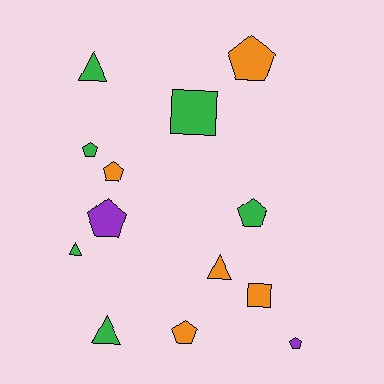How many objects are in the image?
There are 13 objects.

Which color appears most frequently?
Green, with 6 objects.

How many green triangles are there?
There are 3 green triangles.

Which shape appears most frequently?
Pentagon, with 7 objects.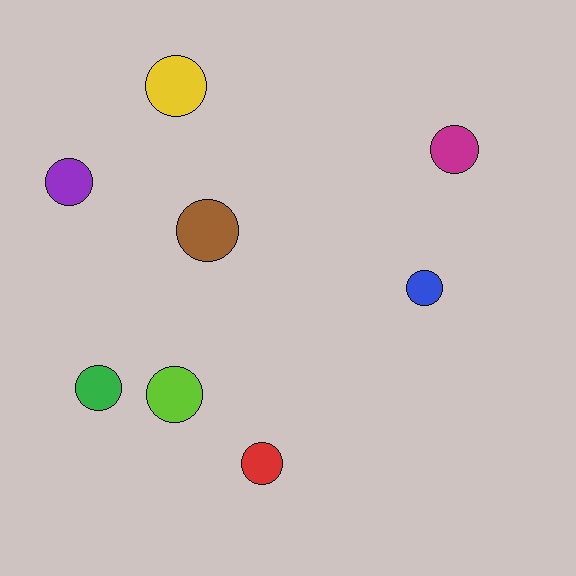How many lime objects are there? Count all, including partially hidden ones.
There is 1 lime object.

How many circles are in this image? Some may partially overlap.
There are 8 circles.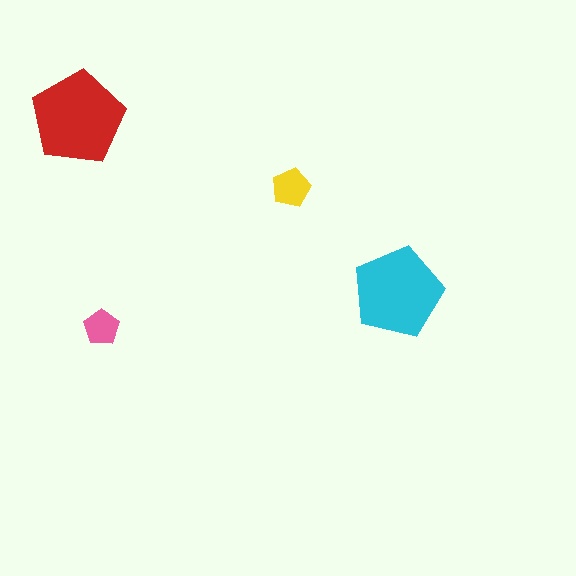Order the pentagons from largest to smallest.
the red one, the cyan one, the yellow one, the pink one.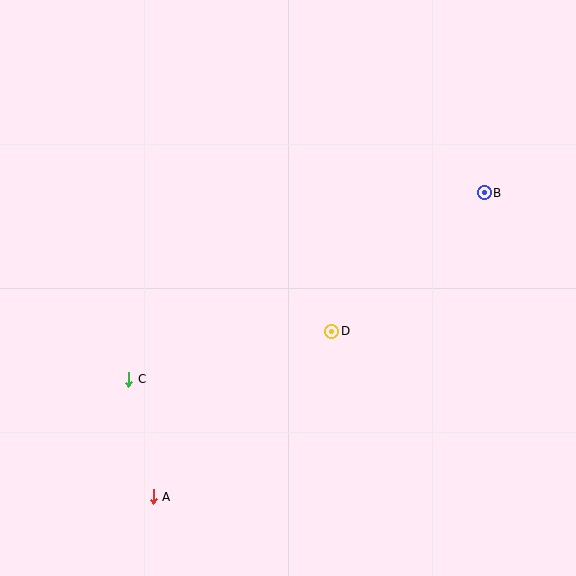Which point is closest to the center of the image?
Point D at (332, 331) is closest to the center.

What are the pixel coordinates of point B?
Point B is at (484, 193).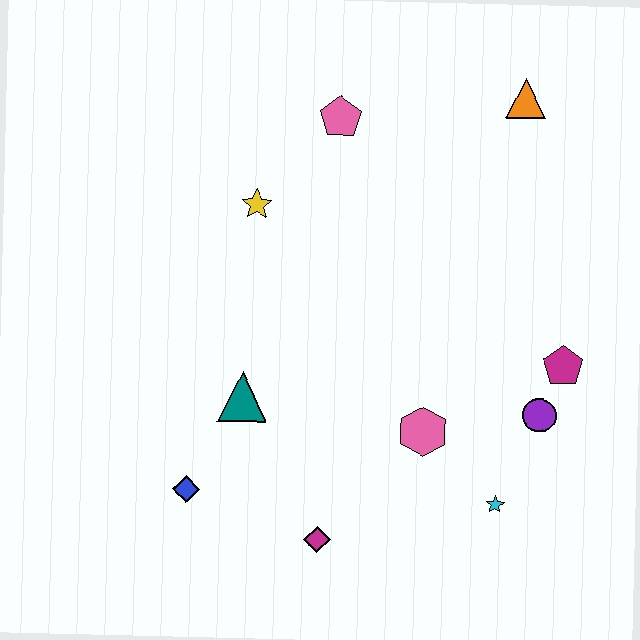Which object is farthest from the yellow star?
The cyan star is farthest from the yellow star.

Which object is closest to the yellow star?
The pink pentagon is closest to the yellow star.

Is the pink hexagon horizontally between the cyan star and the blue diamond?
Yes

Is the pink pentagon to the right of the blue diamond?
Yes